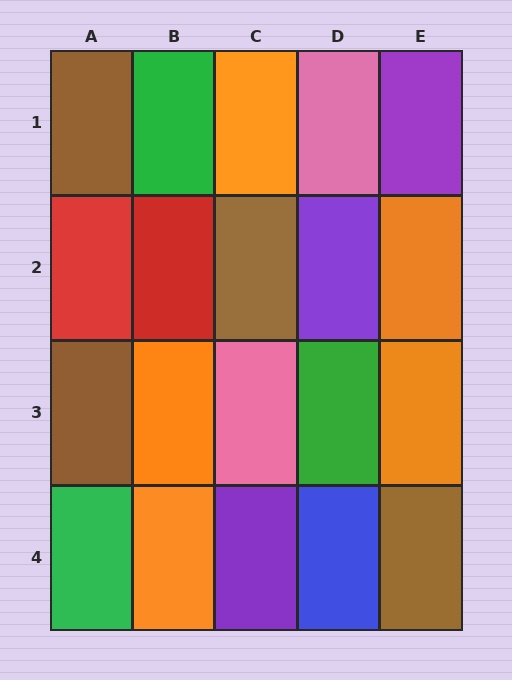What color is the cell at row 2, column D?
Purple.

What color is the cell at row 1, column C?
Orange.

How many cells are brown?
4 cells are brown.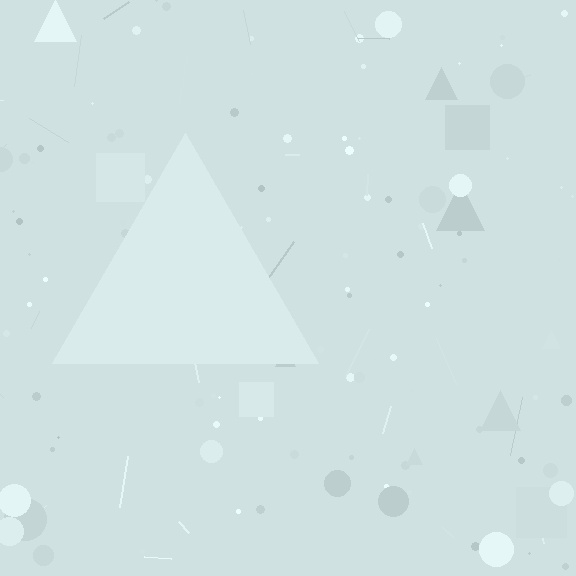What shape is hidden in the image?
A triangle is hidden in the image.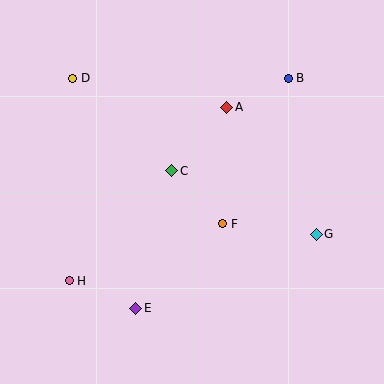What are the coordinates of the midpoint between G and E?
The midpoint between G and E is at (226, 271).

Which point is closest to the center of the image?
Point C at (172, 171) is closest to the center.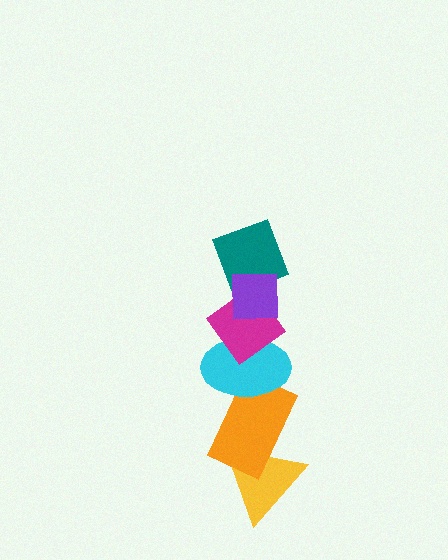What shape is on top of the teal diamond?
The purple square is on top of the teal diamond.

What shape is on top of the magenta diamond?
The teal diamond is on top of the magenta diamond.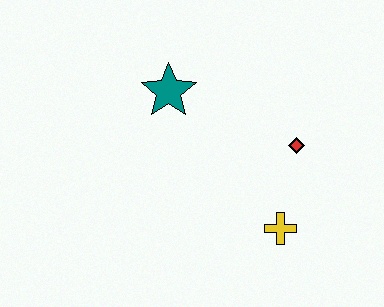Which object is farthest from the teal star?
The yellow cross is farthest from the teal star.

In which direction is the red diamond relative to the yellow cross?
The red diamond is above the yellow cross.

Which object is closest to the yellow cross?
The red diamond is closest to the yellow cross.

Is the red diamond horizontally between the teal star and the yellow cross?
No